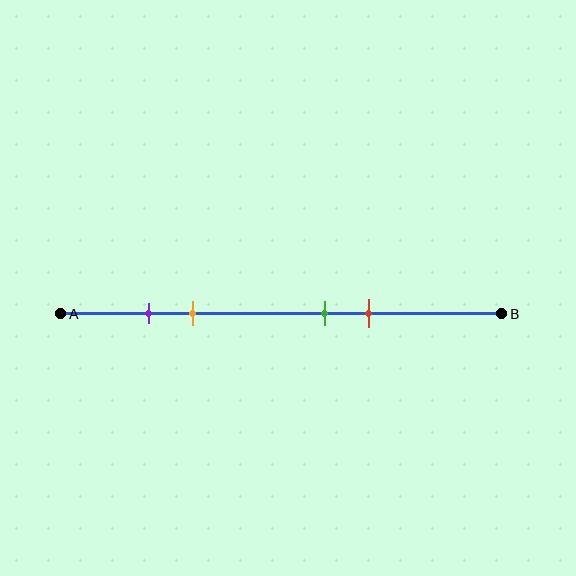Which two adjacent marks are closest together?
The purple and orange marks are the closest adjacent pair.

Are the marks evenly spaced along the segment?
No, the marks are not evenly spaced.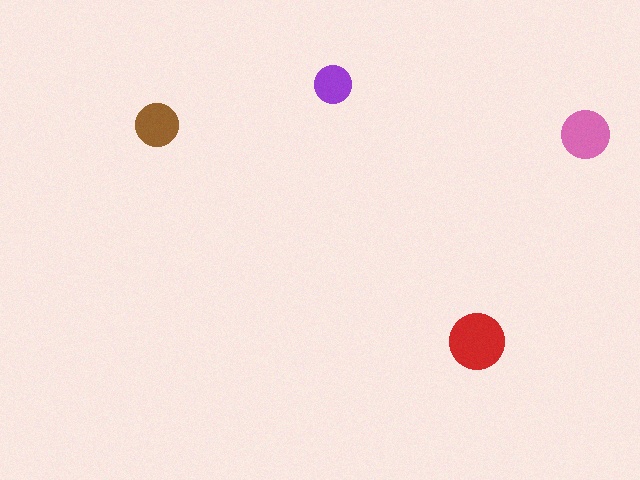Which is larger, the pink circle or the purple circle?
The pink one.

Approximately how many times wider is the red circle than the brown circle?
About 1.5 times wider.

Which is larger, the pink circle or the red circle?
The red one.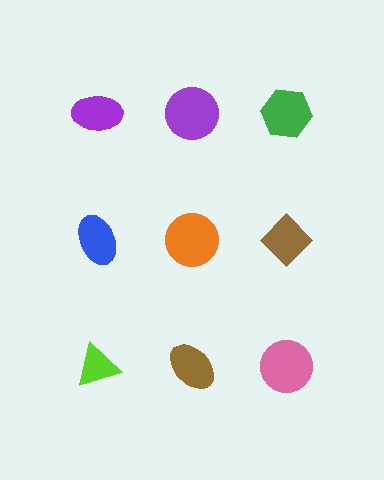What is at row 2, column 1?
A blue ellipse.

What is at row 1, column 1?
A purple ellipse.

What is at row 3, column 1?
A lime triangle.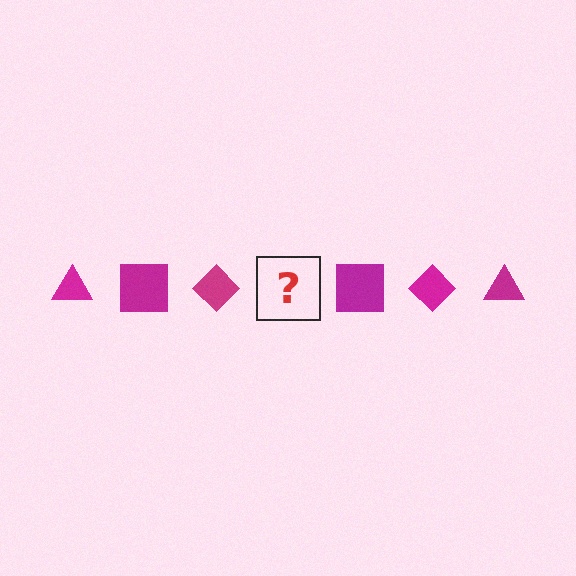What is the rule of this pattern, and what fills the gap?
The rule is that the pattern cycles through triangle, square, diamond shapes in magenta. The gap should be filled with a magenta triangle.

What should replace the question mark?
The question mark should be replaced with a magenta triangle.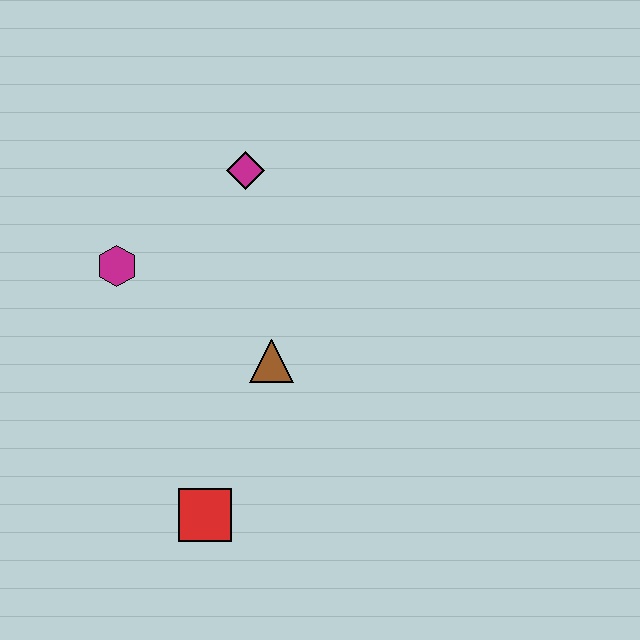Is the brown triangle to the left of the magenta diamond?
No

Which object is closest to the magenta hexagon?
The magenta diamond is closest to the magenta hexagon.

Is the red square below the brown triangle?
Yes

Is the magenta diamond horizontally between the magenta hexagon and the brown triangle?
Yes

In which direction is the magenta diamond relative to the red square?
The magenta diamond is above the red square.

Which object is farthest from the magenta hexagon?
The red square is farthest from the magenta hexagon.